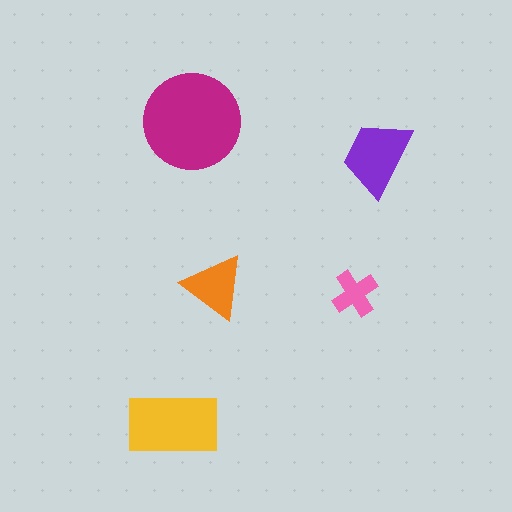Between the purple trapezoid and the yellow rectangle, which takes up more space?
The yellow rectangle.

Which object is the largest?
The magenta circle.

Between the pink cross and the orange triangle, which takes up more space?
The orange triangle.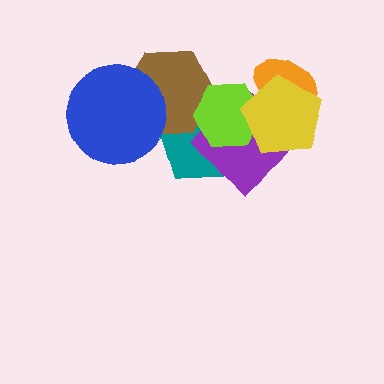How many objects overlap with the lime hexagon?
4 objects overlap with the lime hexagon.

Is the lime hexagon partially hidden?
Yes, it is partially covered by another shape.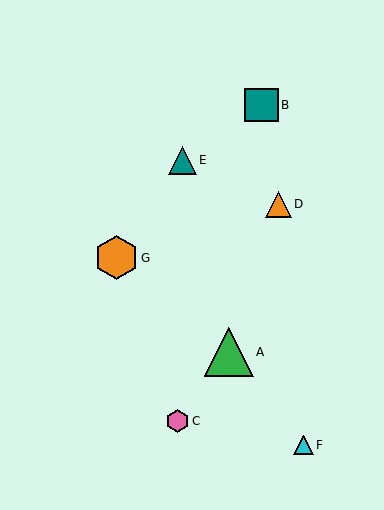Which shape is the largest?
The green triangle (labeled A) is the largest.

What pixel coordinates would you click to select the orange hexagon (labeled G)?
Click at (116, 258) to select the orange hexagon G.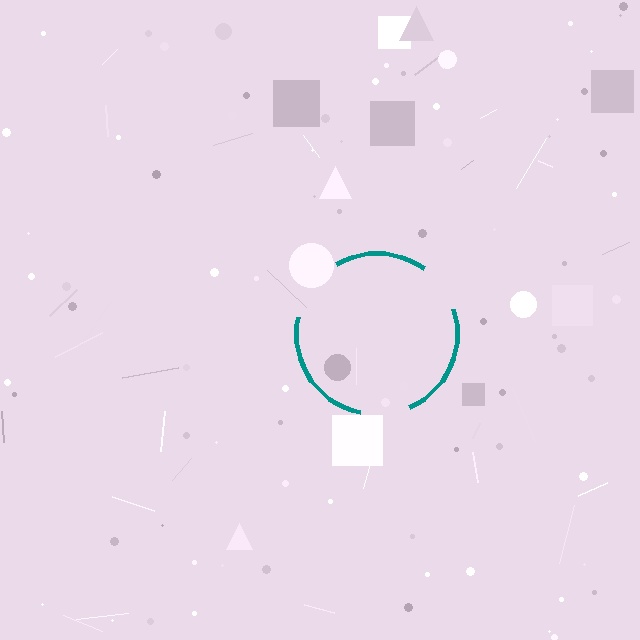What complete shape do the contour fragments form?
The contour fragments form a circle.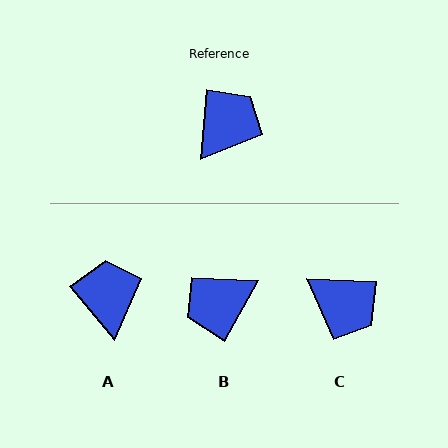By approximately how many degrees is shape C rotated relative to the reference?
Approximately 88 degrees clockwise.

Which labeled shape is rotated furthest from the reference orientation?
B, about 155 degrees away.